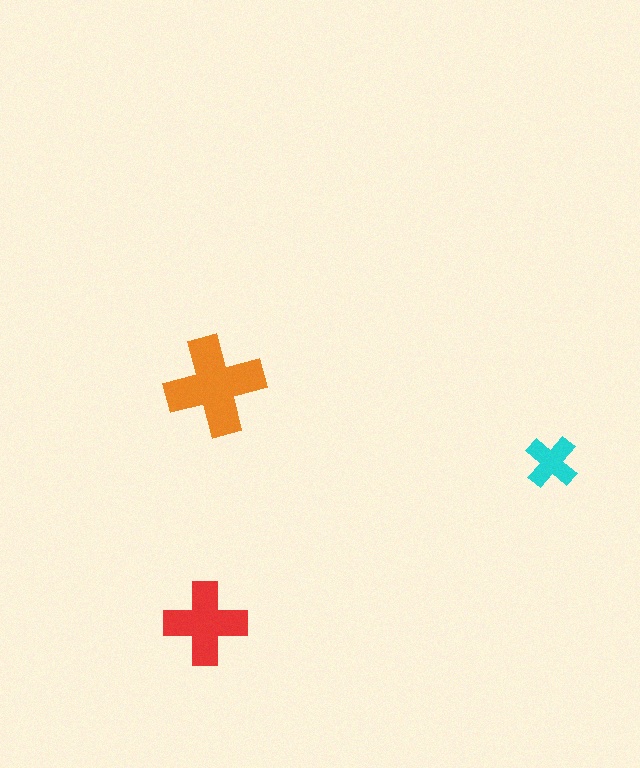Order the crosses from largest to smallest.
the orange one, the red one, the cyan one.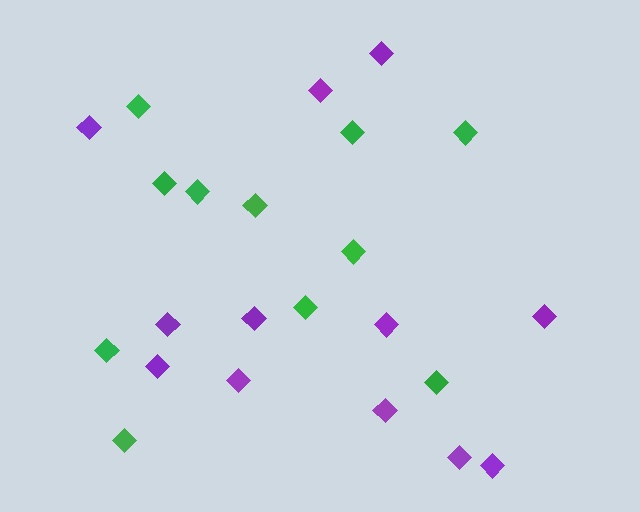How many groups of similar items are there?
There are 2 groups: one group of purple diamonds (12) and one group of green diamonds (11).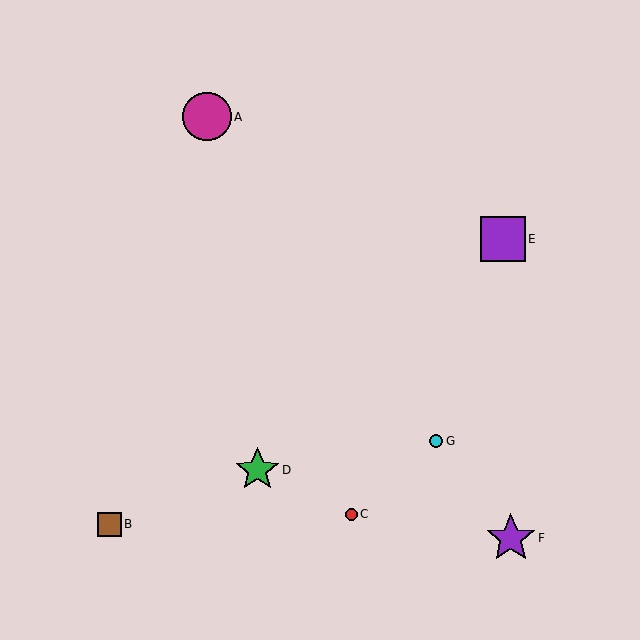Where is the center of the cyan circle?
The center of the cyan circle is at (436, 441).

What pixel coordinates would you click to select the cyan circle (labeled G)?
Click at (436, 441) to select the cyan circle G.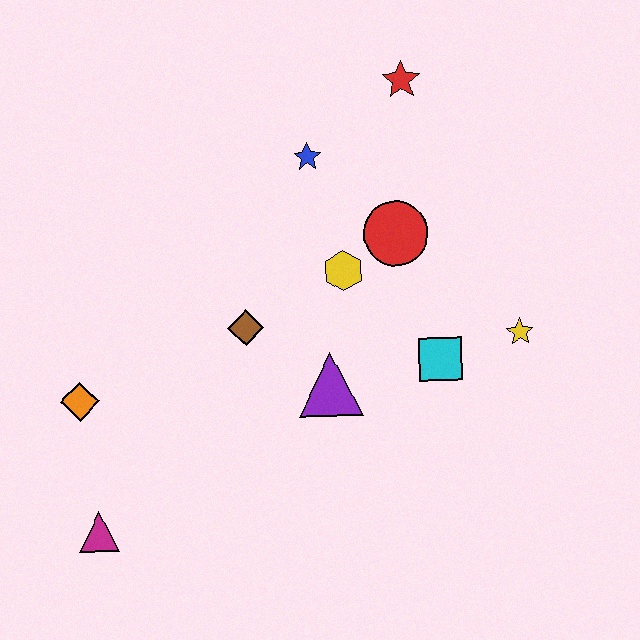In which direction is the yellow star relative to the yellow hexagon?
The yellow star is to the right of the yellow hexagon.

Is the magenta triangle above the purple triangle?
No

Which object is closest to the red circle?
The yellow hexagon is closest to the red circle.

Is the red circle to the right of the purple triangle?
Yes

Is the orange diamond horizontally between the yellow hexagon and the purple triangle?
No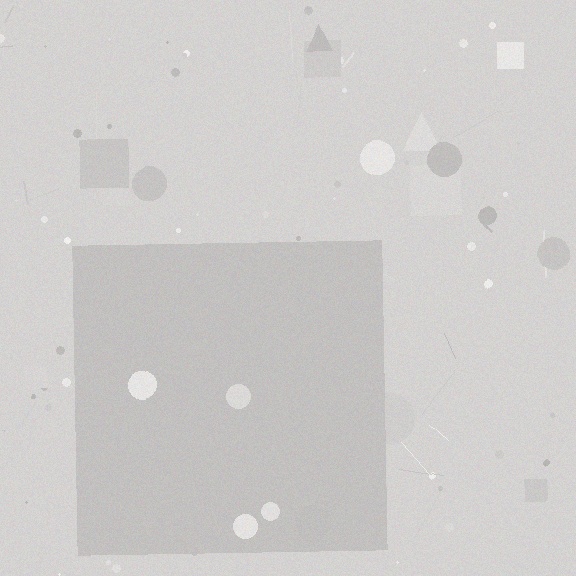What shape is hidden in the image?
A square is hidden in the image.